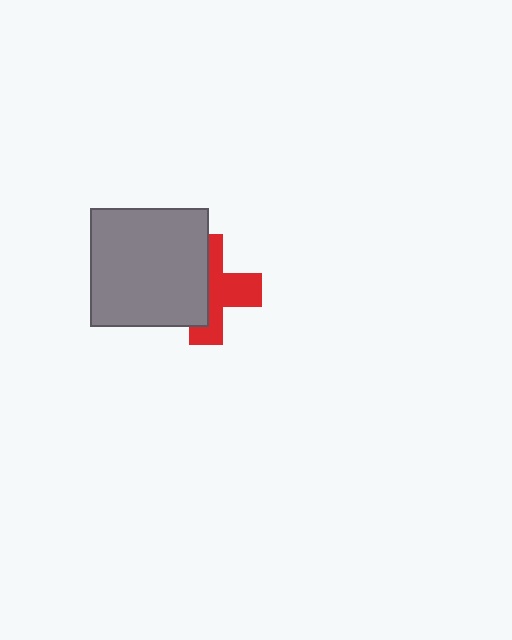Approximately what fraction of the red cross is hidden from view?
Roughly 50% of the red cross is hidden behind the gray square.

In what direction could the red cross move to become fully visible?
The red cross could move right. That would shift it out from behind the gray square entirely.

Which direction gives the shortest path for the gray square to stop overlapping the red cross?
Moving left gives the shortest separation.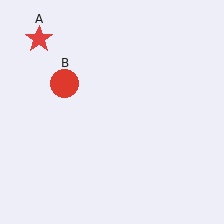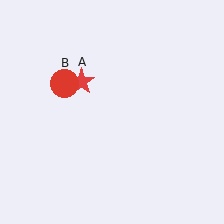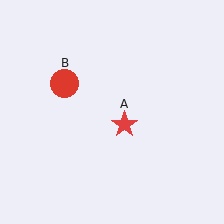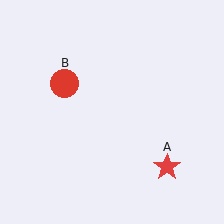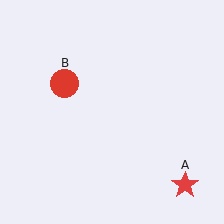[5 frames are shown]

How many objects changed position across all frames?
1 object changed position: red star (object A).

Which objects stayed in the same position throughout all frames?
Red circle (object B) remained stationary.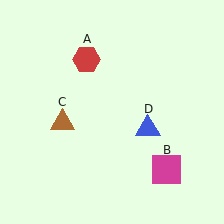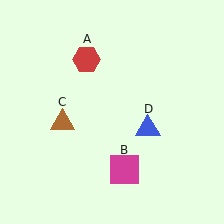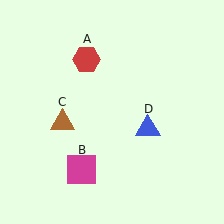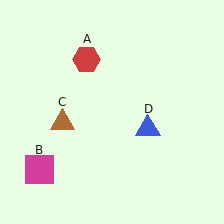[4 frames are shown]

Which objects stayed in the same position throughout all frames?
Red hexagon (object A) and brown triangle (object C) and blue triangle (object D) remained stationary.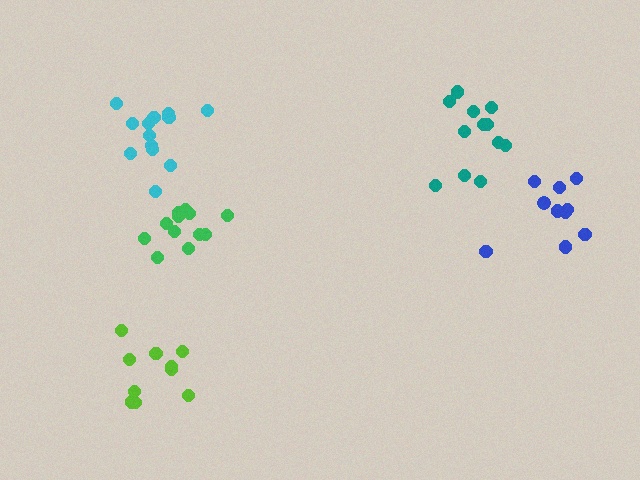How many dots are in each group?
Group 1: 12 dots, Group 2: 12 dots, Group 3: 10 dots, Group 4: 13 dots, Group 5: 10 dots (57 total).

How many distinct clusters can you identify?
There are 5 distinct clusters.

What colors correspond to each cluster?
The clusters are colored: teal, green, blue, cyan, lime.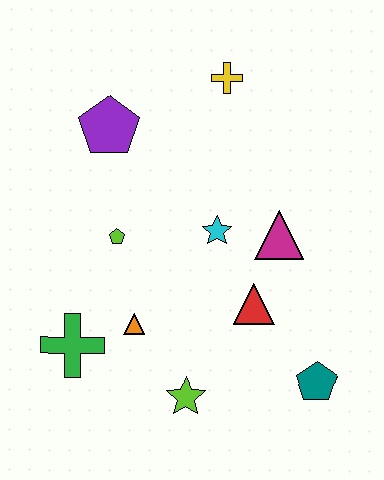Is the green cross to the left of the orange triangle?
Yes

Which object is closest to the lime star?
The orange triangle is closest to the lime star.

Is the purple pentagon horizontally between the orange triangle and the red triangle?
No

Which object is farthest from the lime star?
The yellow cross is farthest from the lime star.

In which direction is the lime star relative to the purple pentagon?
The lime star is below the purple pentagon.